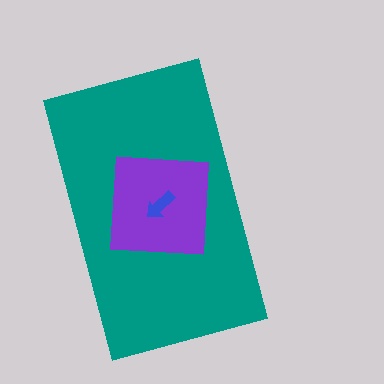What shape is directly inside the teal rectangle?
The purple square.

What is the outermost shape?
The teal rectangle.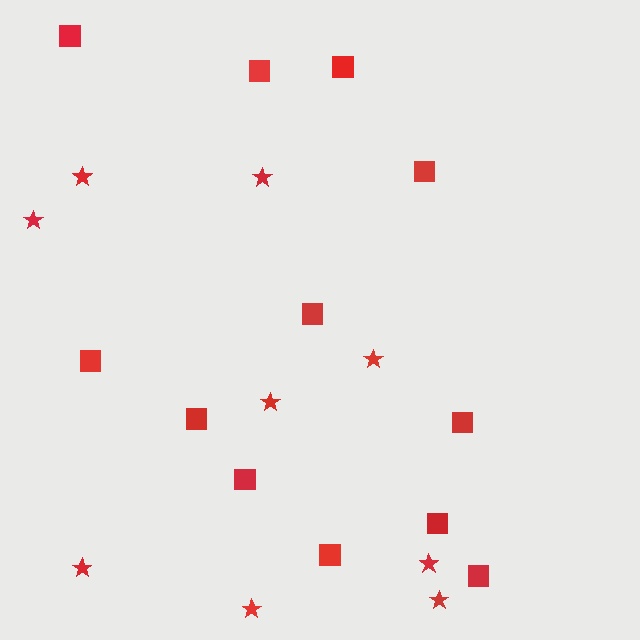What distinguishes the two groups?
There are 2 groups: one group of stars (9) and one group of squares (12).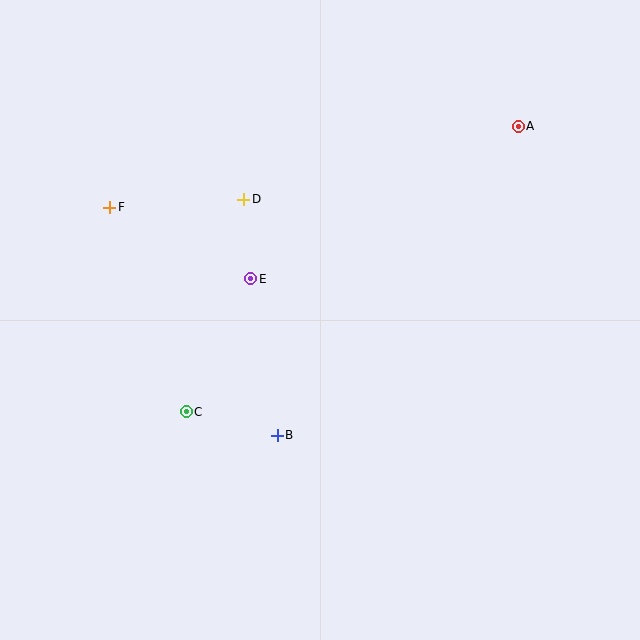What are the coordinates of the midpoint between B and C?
The midpoint between B and C is at (232, 423).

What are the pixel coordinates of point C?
Point C is at (186, 412).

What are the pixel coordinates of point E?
Point E is at (251, 279).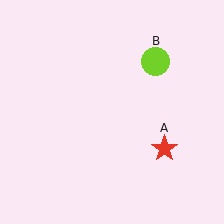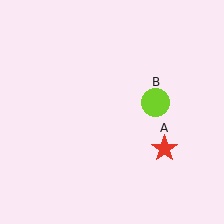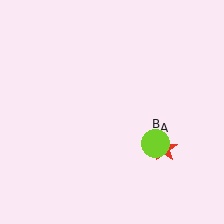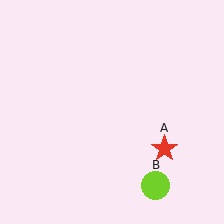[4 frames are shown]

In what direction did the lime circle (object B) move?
The lime circle (object B) moved down.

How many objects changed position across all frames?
1 object changed position: lime circle (object B).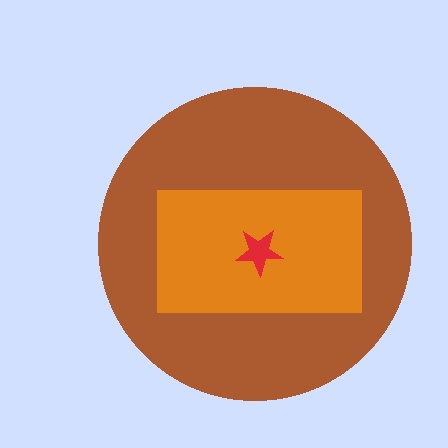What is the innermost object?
The red star.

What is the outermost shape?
The brown circle.